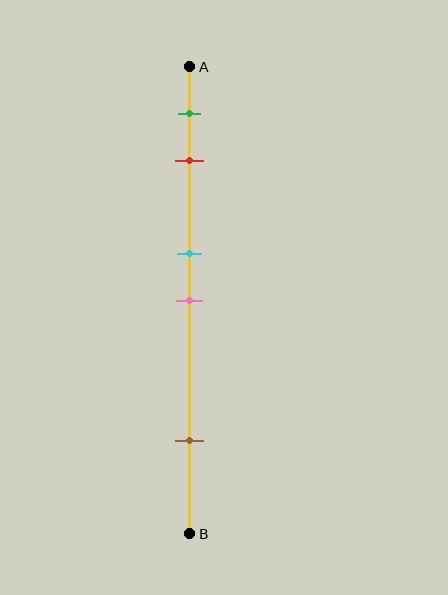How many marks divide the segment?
There are 5 marks dividing the segment.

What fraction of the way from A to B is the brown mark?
The brown mark is approximately 80% (0.8) of the way from A to B.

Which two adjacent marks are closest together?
The cyan and pink marks are the closest adjacent pair.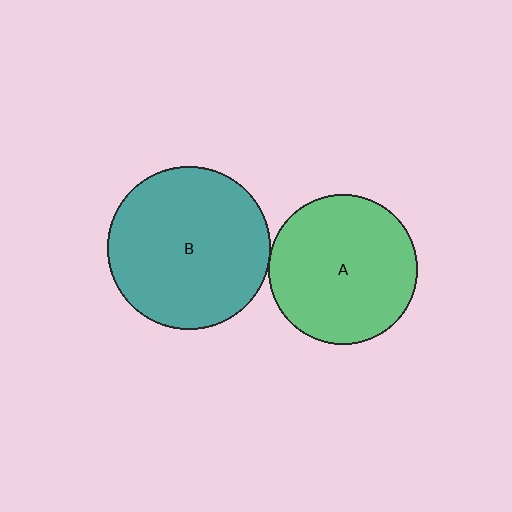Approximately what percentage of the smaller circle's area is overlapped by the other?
Approximately 5%.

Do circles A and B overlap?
Yes.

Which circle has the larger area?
Circle B (teal).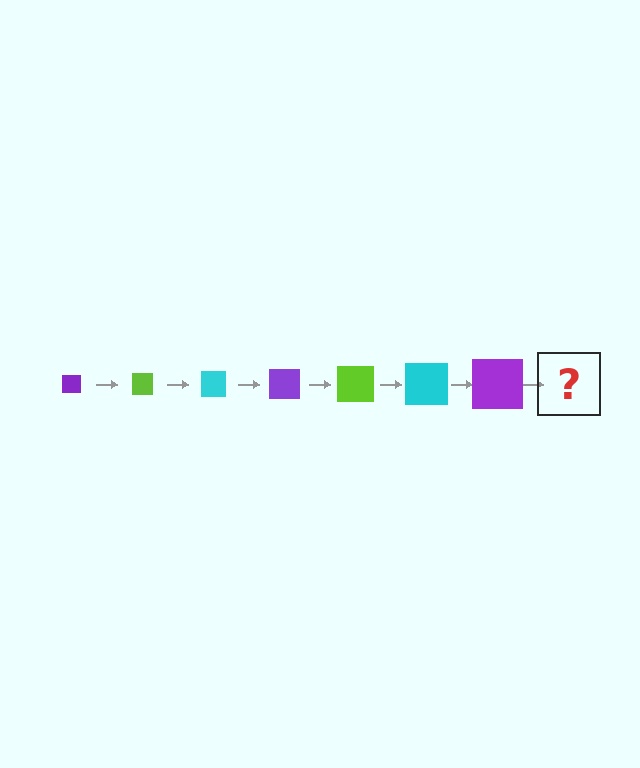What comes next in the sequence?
The next element should be a lime square, larger than the previous one.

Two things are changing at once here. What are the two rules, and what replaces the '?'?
The two rules are that the square grows larger each step and the color cycles through purple, lime, and cyan. The '?' should be a lime square, larger than the previous one.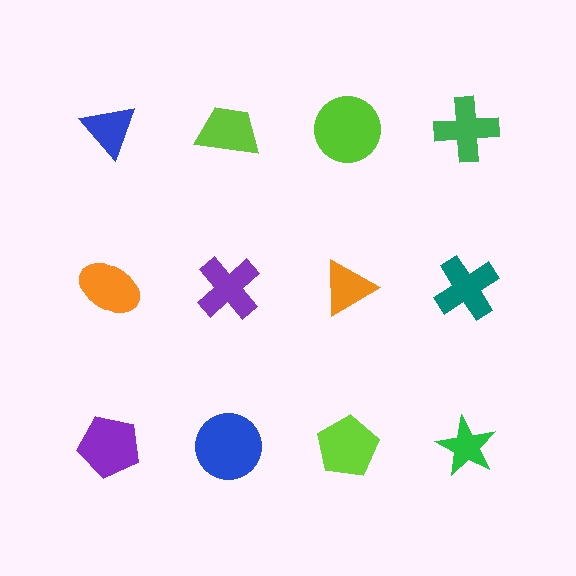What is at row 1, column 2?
A lime trapezoid.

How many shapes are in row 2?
4 shapes.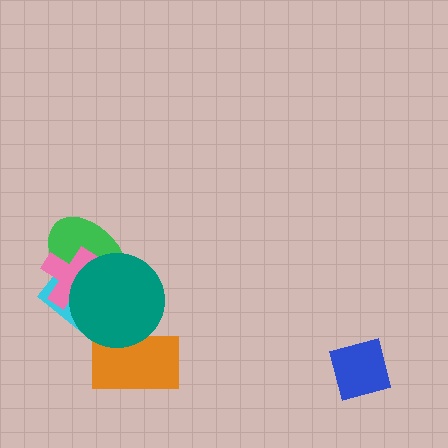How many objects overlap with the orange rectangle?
1 object overlaps with the orange rectangle.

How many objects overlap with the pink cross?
3 objects overlap with the pink cross.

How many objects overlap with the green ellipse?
3 objects overlap with the green ellipse.